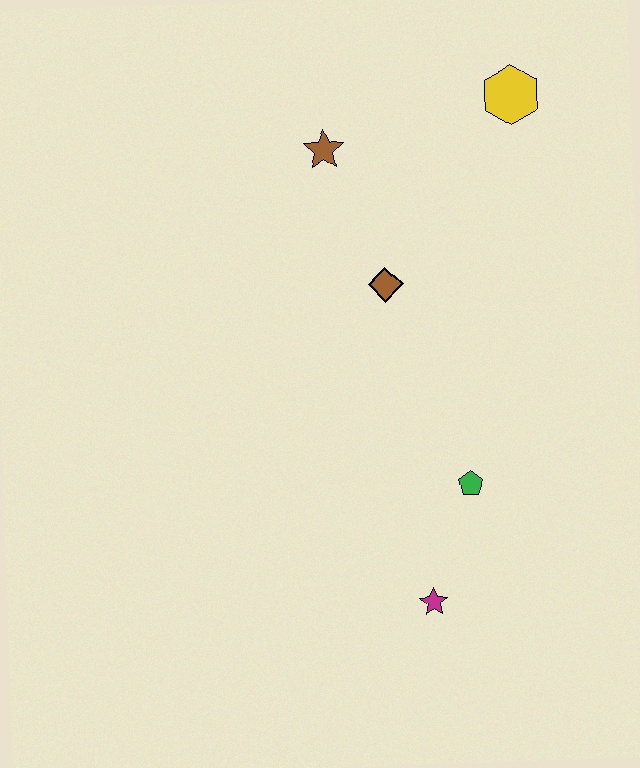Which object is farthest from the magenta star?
The yellow hexagon is farthest from the magenta star.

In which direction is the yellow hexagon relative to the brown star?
The yellow hexagon is to the right of the brown star.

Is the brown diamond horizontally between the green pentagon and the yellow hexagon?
No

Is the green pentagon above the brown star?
No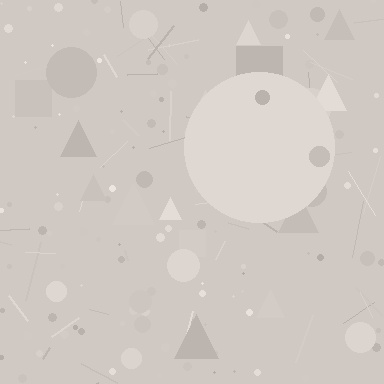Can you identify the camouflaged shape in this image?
The camouflaged shape is a circle.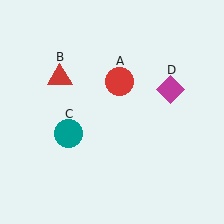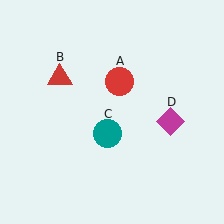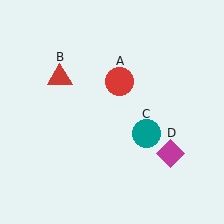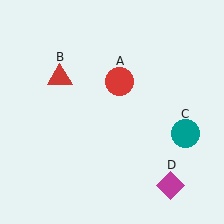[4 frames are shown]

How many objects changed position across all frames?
2 objects changed position: teal circle (object C), magenta diamond (object D).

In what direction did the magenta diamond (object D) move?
The magenta diamond (object D) moved down.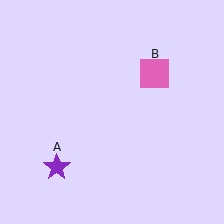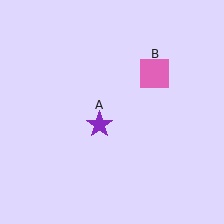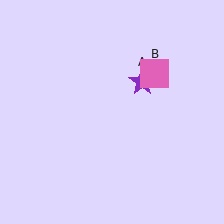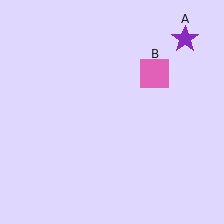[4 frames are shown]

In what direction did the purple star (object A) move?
The purple star (object A) moved up and to the right.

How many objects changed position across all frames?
1 object changed position: purple star (object A).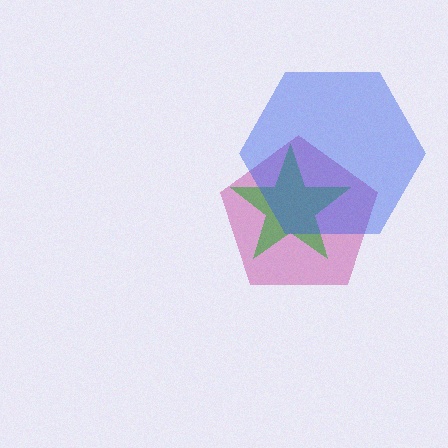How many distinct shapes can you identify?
There are 3 distinct shapes: a magenta pentagon, a green star, a blue hexagon.